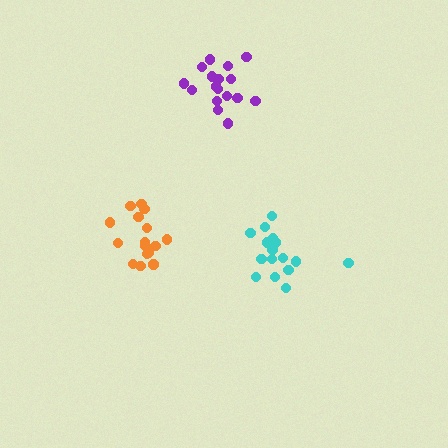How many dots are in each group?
Group 1: 18 dots, Group 2: 16 dots, Group 3: 16 dots (50 total).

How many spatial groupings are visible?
There are 3 spatial groupings.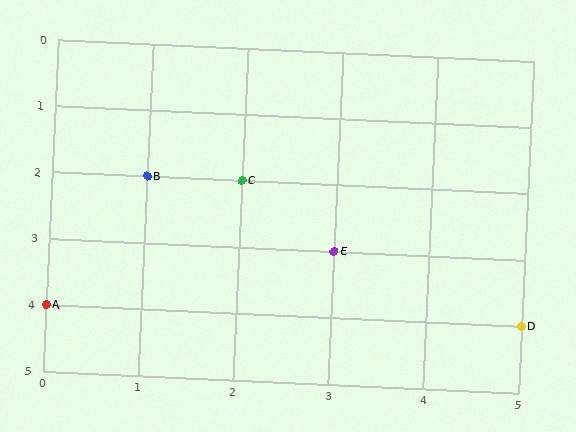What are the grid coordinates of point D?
Point D is at grid coordinates (5, 4).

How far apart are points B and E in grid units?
Points B and E are 2 columns and 1 row apart (about 2.2 grid units diagonally).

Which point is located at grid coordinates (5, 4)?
Point D is at (5, 4).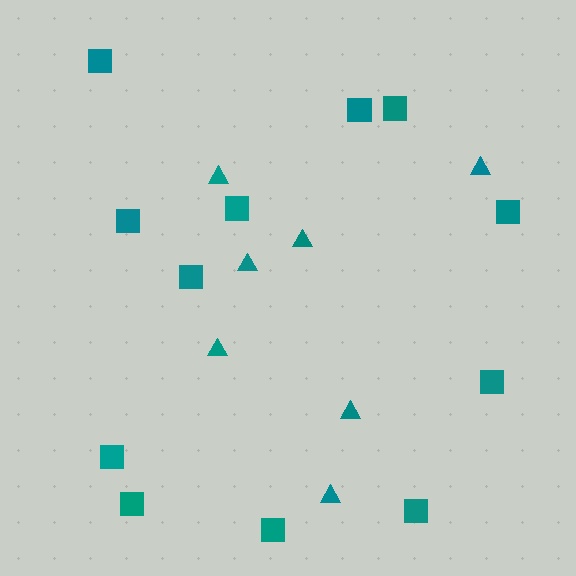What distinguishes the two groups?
There are 2 groups: one group of triangles (7) and one group of squares (12).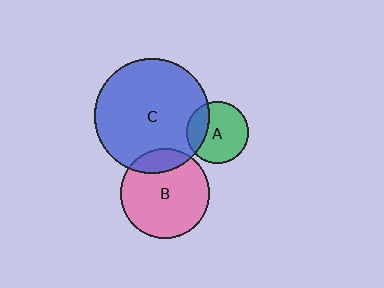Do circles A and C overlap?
Yes.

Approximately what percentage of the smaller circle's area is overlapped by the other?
Approximately 25%.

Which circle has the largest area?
Circle C (blue).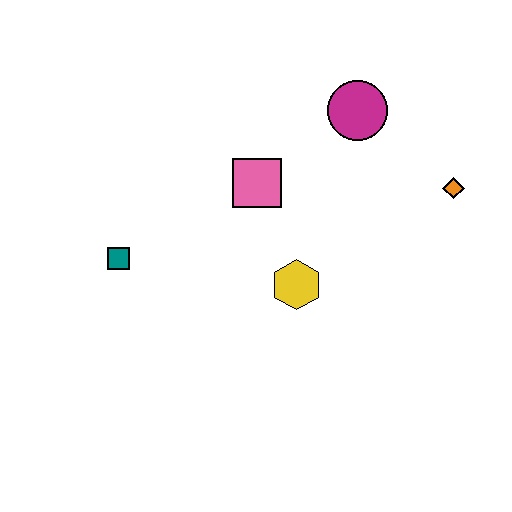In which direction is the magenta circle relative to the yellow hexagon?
The magenta circle is above the yellow hexagon.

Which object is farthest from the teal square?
The orange diamond is farthest from the teal square.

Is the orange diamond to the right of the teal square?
Yes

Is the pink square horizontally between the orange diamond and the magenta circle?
No